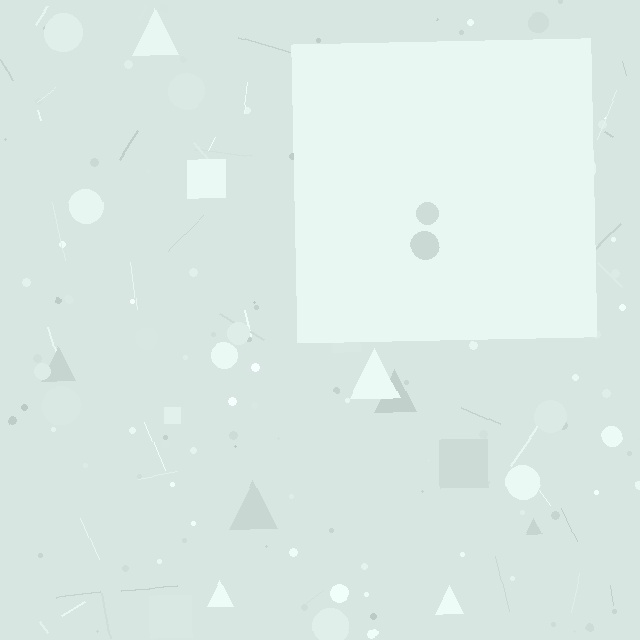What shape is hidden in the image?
A square is hidden in the image.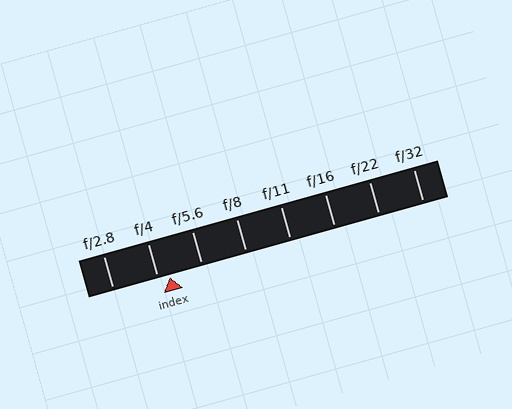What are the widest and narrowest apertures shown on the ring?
The widest aperture shown is f/2.8 and the narrowest is f/32.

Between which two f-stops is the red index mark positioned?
The index mark is between f/4 and f/5.6.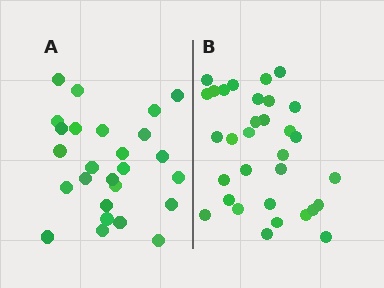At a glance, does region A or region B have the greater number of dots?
Region B (the right region) has more dots.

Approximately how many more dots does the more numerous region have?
Region B has about 6 more dots than region A.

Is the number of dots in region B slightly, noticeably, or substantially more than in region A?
Region B has only slightly more — the two regions are fairly close. The ratio is roughly 1.2 to 1.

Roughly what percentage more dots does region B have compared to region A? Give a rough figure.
About 25% more.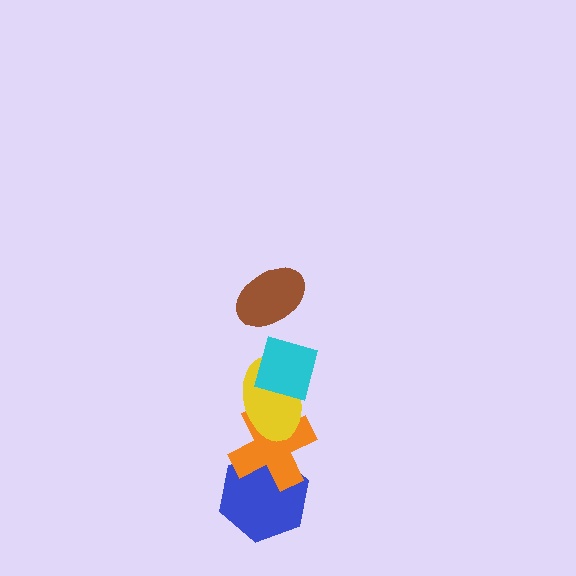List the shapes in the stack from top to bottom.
From top to bottom: the brown ellipse, the cyan square, the yellow ellipse, the orange cross, the blue hexagon.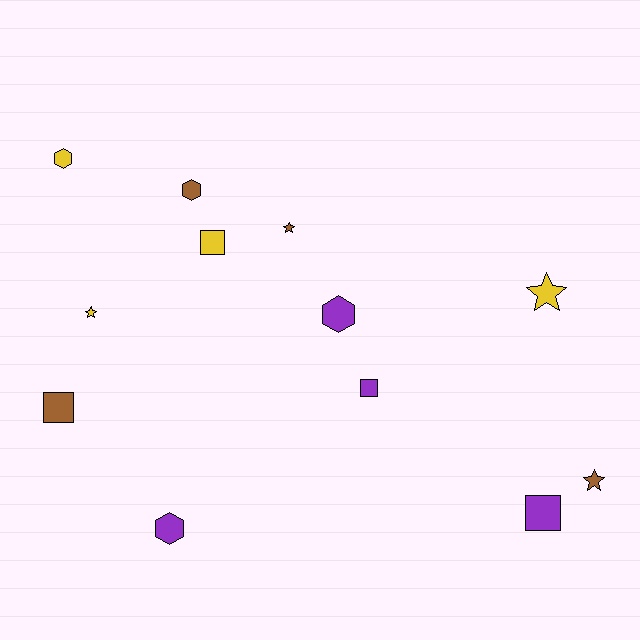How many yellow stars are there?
There are 2 yellow stars.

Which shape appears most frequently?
Square, with 4 objects.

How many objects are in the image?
There are 12 objects.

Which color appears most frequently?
Brown, with 4 objects.